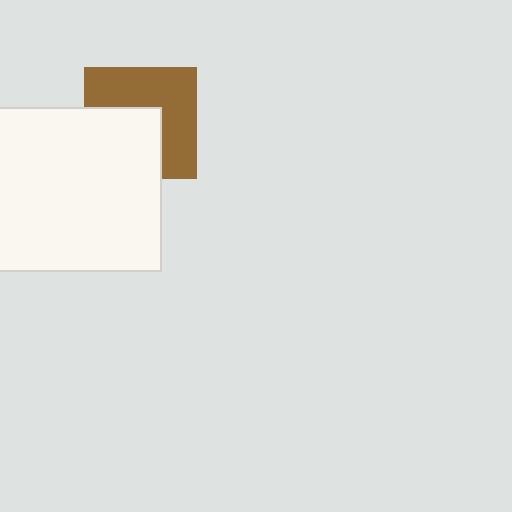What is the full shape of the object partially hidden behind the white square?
The partially hidden object is a brown square.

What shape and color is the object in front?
The object in front is a white square.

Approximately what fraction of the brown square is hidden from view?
Roughly 44% of the brown square is hidden behind the white square.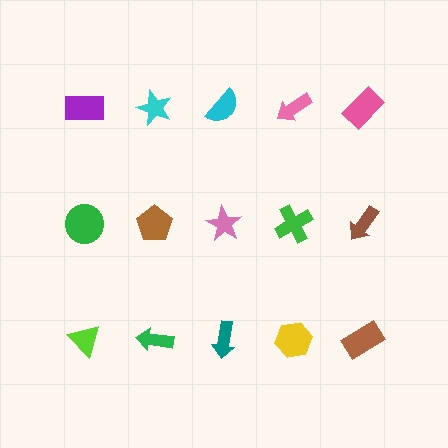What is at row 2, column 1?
A green circle.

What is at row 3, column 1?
A lime triangle.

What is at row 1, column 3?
A cyan semicircle.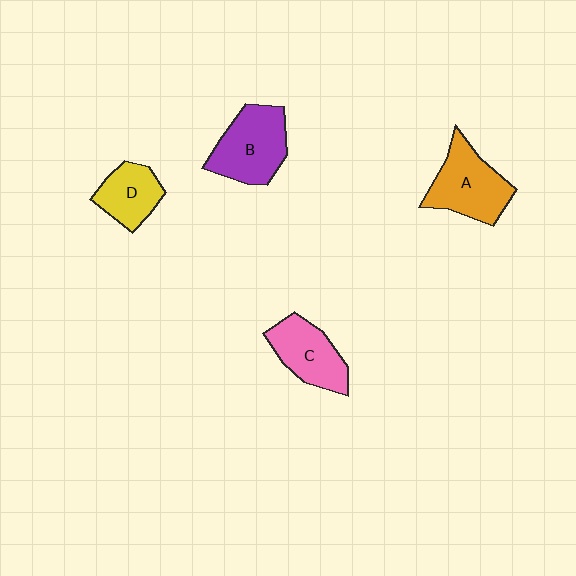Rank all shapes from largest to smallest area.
From largest to smallest: B (purple), A (orange), C (pink), D (yellow).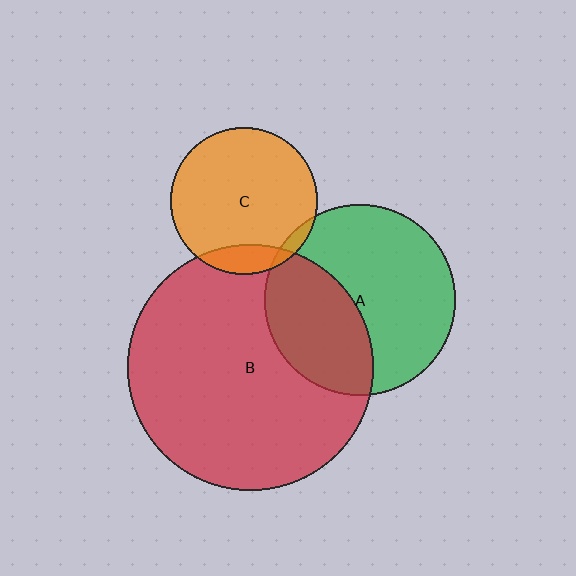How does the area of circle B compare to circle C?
Approximately 2.8 times.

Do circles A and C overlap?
Yes.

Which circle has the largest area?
Circle B (red).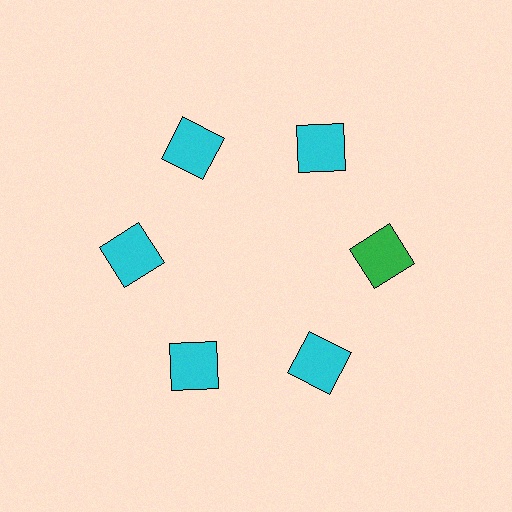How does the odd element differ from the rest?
It has a different color: green instead of cyan.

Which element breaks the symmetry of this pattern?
The green square at roughly the 3 o'clock position breaks the symmetry. All other shapes are cyan squares.